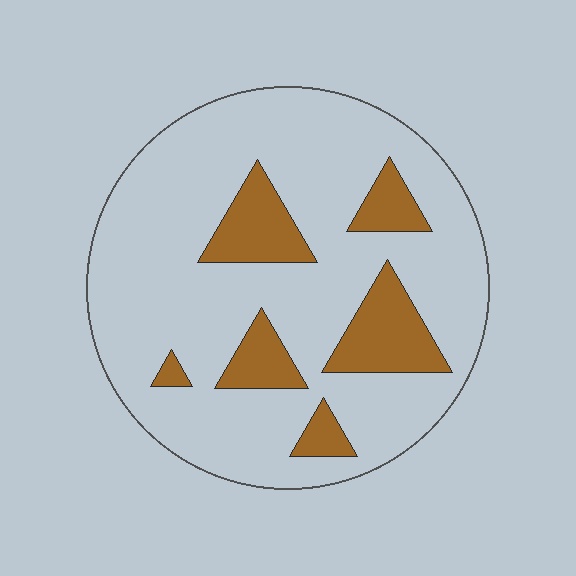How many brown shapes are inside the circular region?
6.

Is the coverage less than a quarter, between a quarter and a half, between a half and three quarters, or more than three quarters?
Less than a quarter.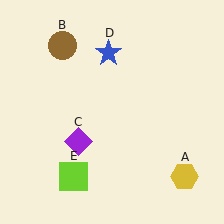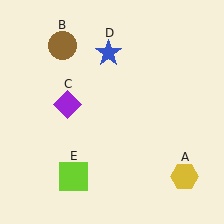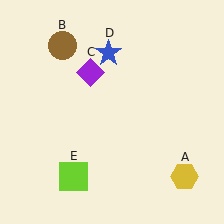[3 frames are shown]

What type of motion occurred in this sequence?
The purple diamond (object C) rotated clockwise around the center of the scene.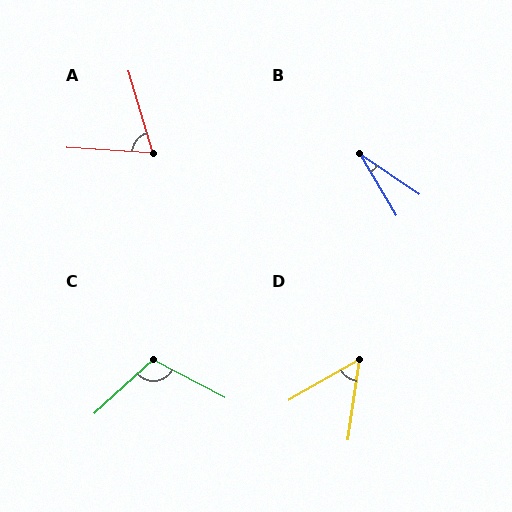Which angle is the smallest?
B, at approximately 25 degrees.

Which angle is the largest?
C, at approximately 110 degrees.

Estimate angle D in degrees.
Approximately 52 degrees.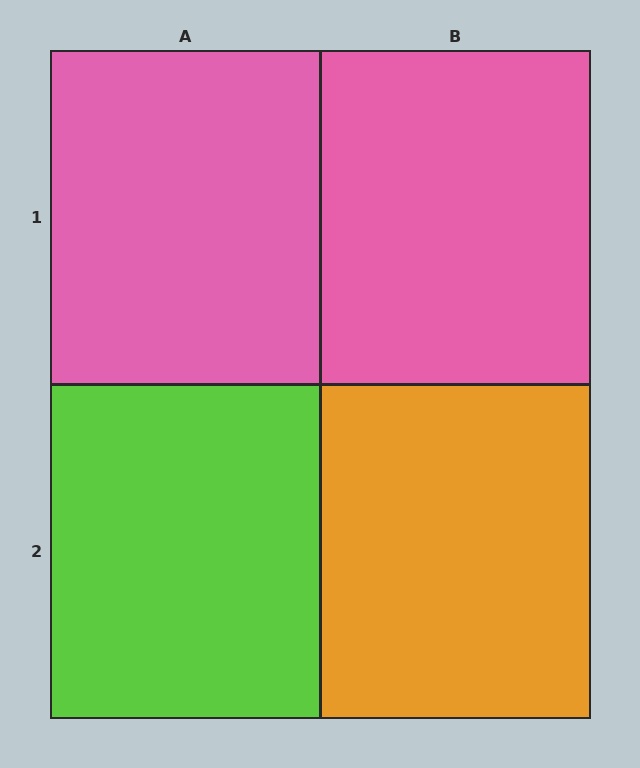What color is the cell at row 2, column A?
Lime.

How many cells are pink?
2 cells are pink.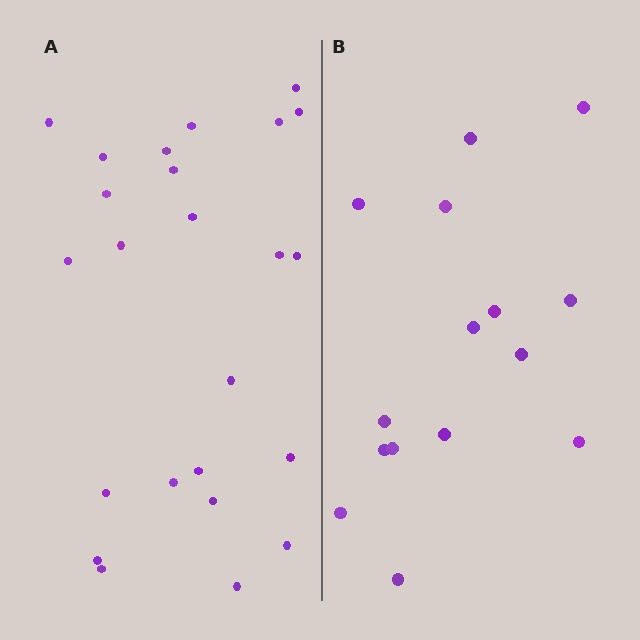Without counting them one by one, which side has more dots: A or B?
Region A (the left region) has more dots.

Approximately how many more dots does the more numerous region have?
Region A has roughly 8 or so more dots than region B.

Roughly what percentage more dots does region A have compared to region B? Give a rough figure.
About 60% more.